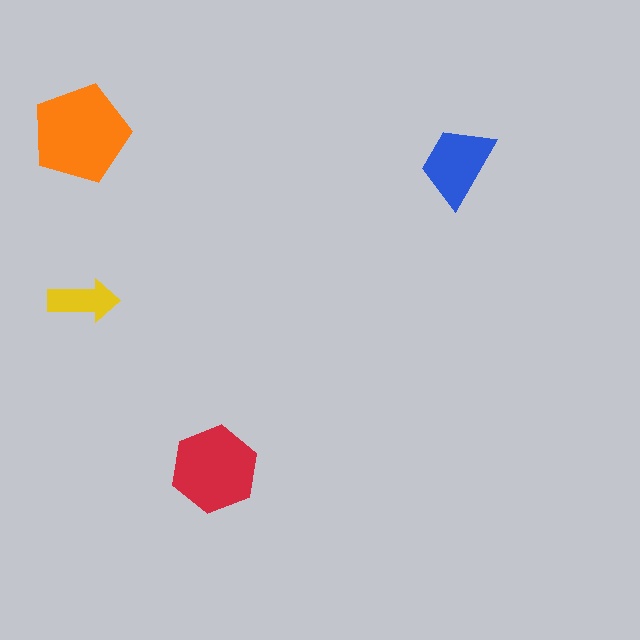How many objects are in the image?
There are 4 objects in the image.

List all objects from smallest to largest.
The yellow arrow, the blue trapezoid, the red hexagon, the orange pentagon.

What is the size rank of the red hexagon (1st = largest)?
2nd.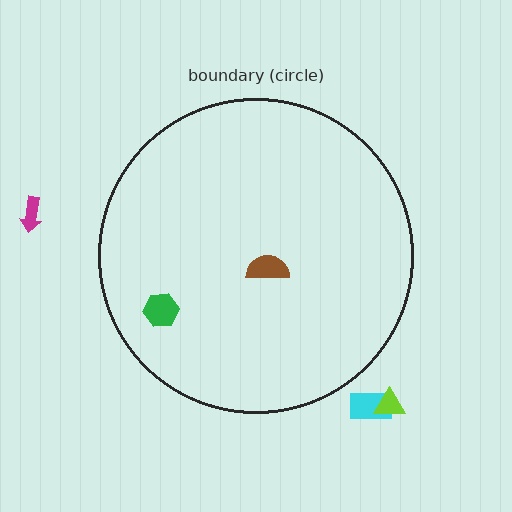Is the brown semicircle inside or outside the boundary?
Inside.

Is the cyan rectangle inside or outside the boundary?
Outside.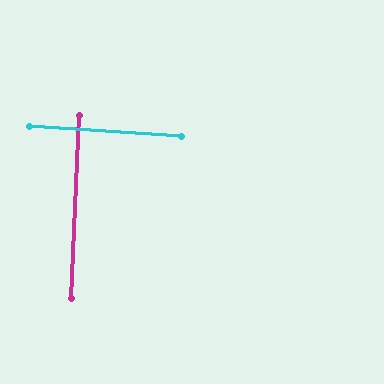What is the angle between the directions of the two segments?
Approximately 89 degrees.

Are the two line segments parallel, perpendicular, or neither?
Perpendicular — they meet at approximately 89°.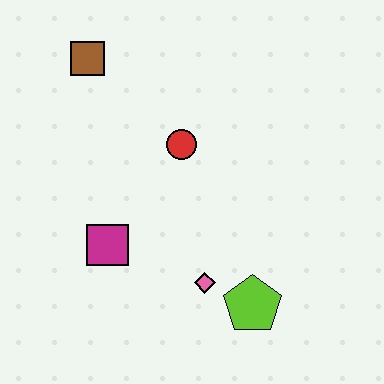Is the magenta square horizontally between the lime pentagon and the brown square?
Yes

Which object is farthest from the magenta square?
The brown square is farthest from the magenta square.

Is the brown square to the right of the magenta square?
No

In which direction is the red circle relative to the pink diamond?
The red circle is above the pink diamond.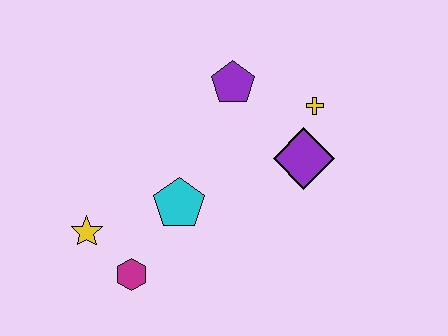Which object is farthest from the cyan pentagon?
The yellow cross is farthest from the cyan pentagon.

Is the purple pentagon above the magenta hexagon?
Yes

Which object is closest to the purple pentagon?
The yellow cross is closest to the purple pentagon.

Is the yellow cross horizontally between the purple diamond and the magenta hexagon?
No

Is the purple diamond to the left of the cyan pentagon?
No